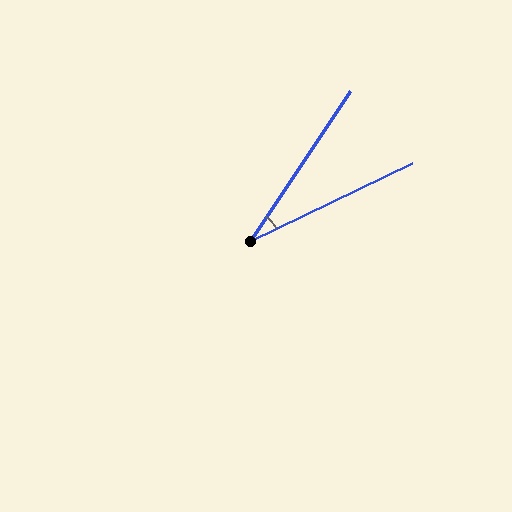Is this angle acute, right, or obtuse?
It is acute.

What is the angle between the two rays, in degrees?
Approximately 31 degrees.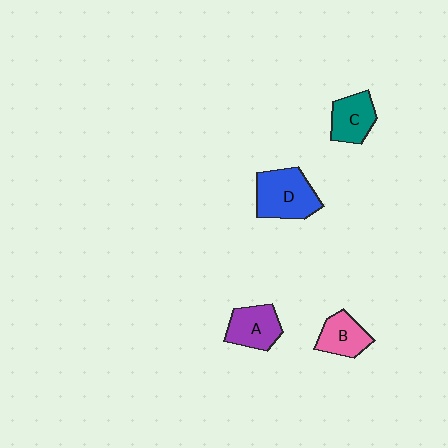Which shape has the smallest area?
Shape B (pink).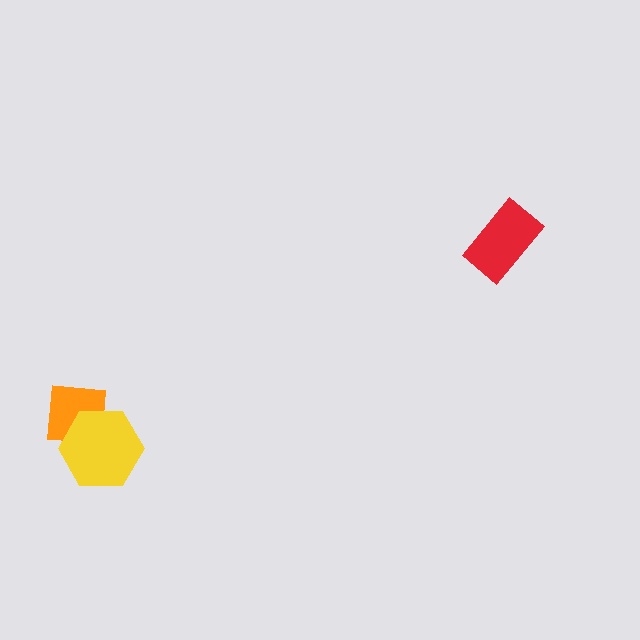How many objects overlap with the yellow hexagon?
1 object overlaps with the yellow hexagon.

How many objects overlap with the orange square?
1 object overlaps with the orange square.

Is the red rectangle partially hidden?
No, no other shape covers it.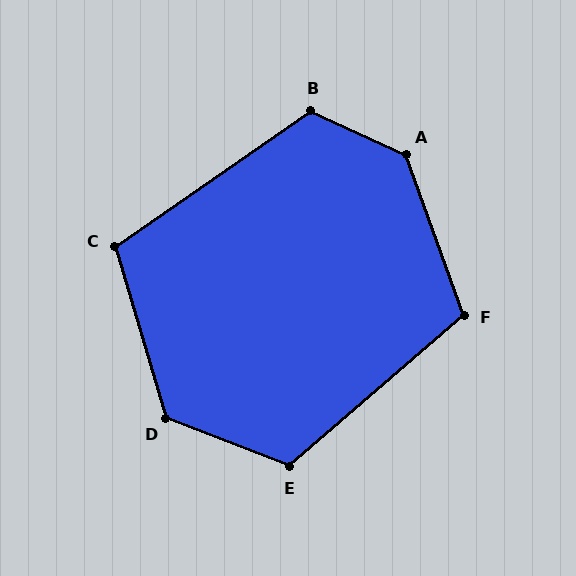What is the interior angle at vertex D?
Approximately 128 degrees (obtuse).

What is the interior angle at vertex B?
Approximately 121 degrees (obtuse).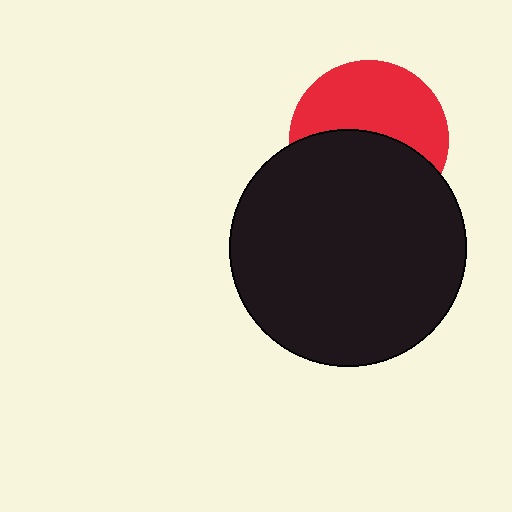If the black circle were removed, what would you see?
You would see the complete red circle.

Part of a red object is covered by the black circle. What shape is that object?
It is a circle.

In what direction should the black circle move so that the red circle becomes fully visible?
The black circle should move down. That is the shortest direction to clear the overlap and leave the red circle fully visible.